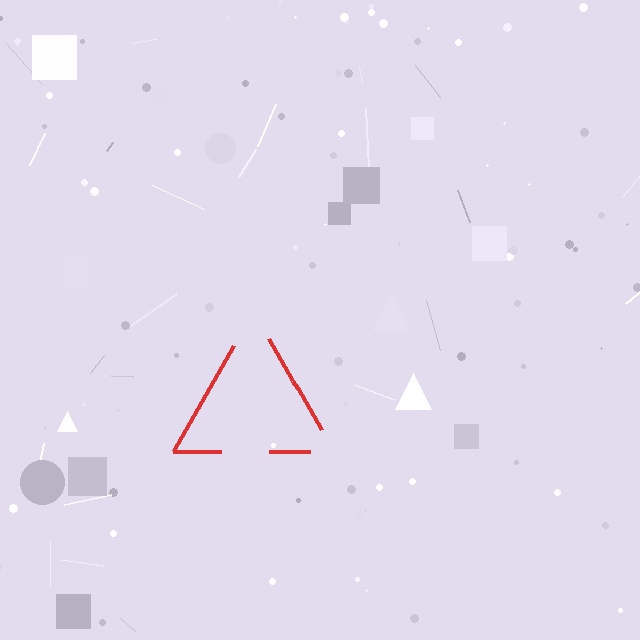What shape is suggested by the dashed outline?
The dashed outline suggests a triangle.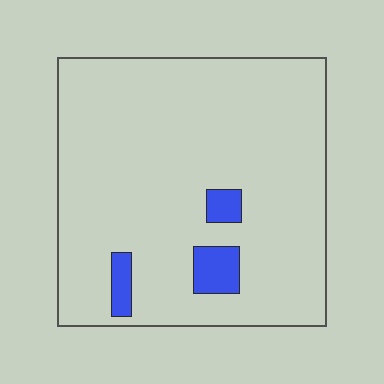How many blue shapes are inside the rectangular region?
3.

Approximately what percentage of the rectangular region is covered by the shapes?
Approximately 5%.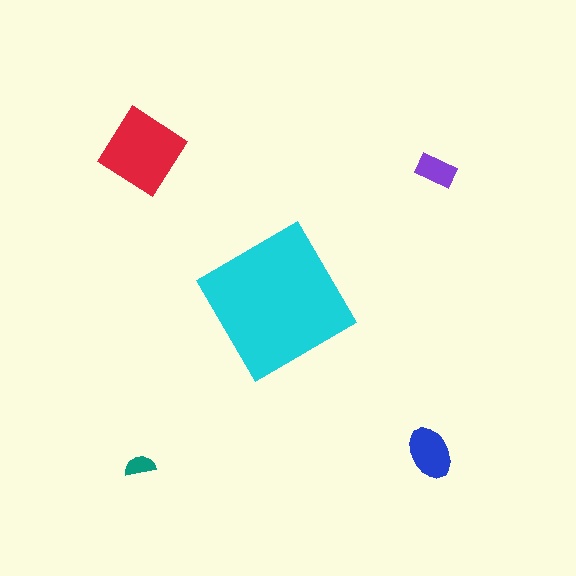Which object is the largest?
The cyan diamond.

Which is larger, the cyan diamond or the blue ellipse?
The cyan diamond.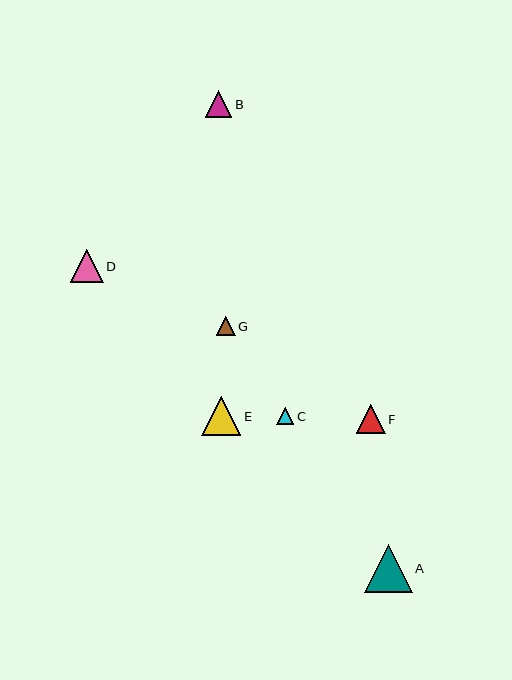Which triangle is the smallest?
Triangle C is the smallest with a size of approximately 18 pixels.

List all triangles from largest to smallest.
From largest to smallest: A, E, D, F, B, G, C.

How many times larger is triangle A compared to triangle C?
Triangle A is approximately 2.7 times the size of triangle C.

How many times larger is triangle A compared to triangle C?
Triangle A is approximately 2.7 times the size of triangle C.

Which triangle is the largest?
Triangle A is the largest with a size of approximately 48 pixels.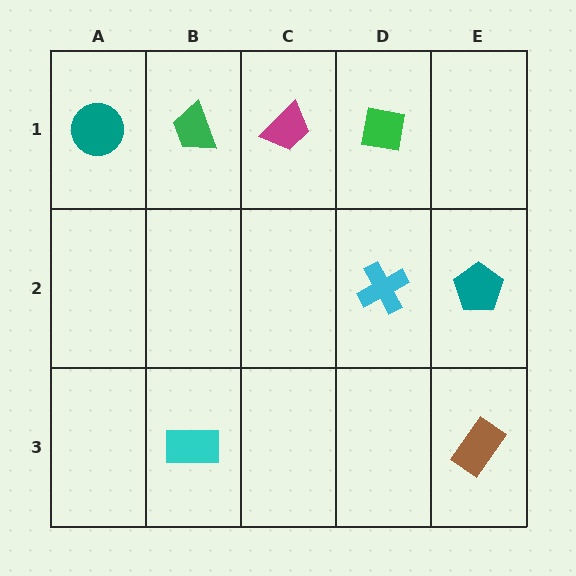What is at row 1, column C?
A magenta trapezoid.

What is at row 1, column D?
A green square.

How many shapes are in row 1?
4 shapes.